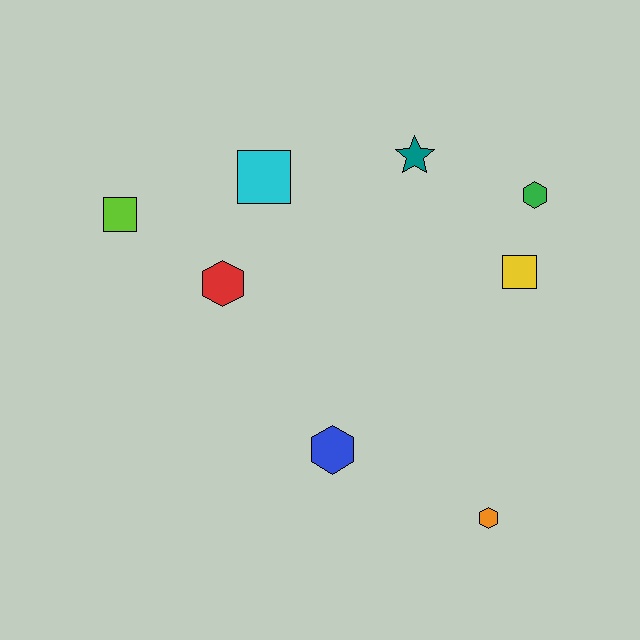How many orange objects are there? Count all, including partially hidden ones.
There is 1 orange object.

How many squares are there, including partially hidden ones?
There are 3 squares.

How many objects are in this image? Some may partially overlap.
There are 8 objects.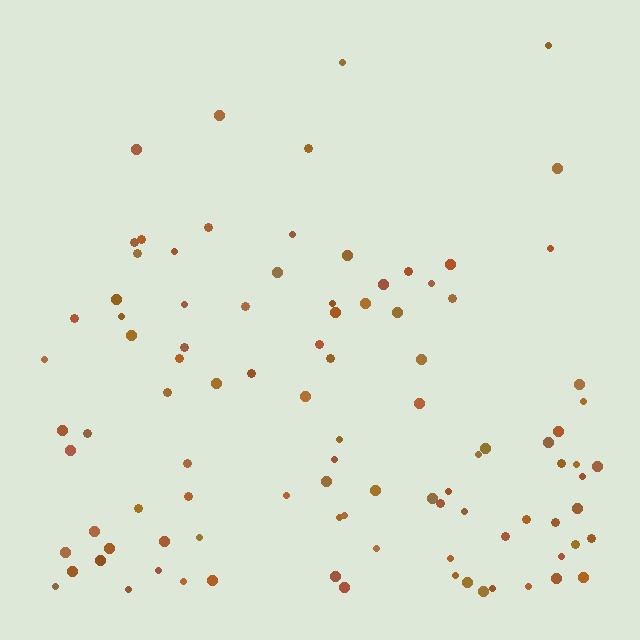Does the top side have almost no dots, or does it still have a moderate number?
Still a moderate number, just noticeably fewer than the bottom.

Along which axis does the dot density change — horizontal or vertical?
Vertical.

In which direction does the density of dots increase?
From top to bottom, with the bottom side densest.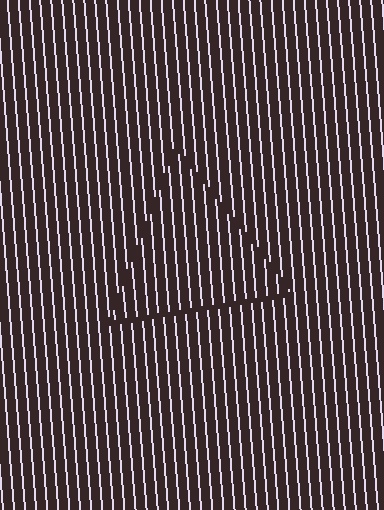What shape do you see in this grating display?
An illusory triangle. The interior of the shape contains the same grating, shifted by half a period — the contour is defined by the phase discontinuity where line-ends from the inner and outer gratings abut.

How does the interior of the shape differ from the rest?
The interior of the shape contains the same grating, shifted by half a period — the contour is defined by the phase discontinuity where line-ends from the inner and outer gratings abut.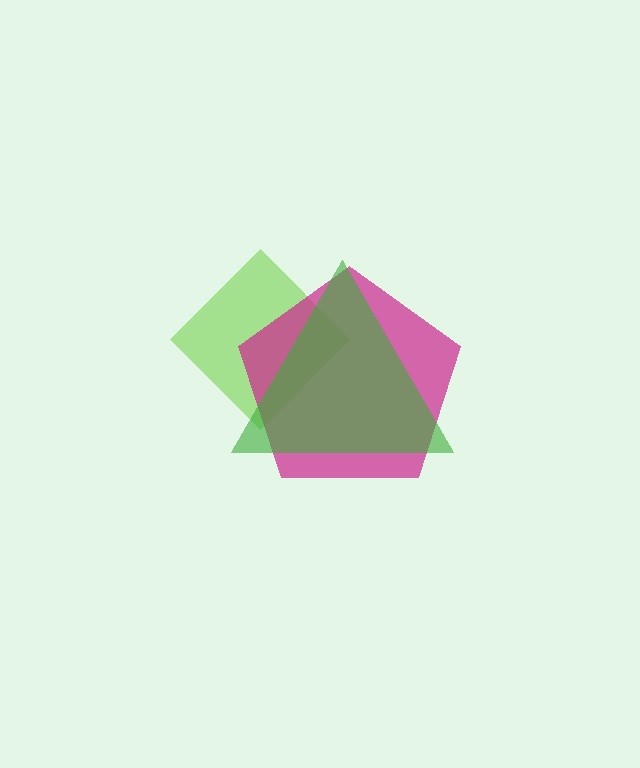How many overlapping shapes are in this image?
There are 3 overlapping shapes in the image.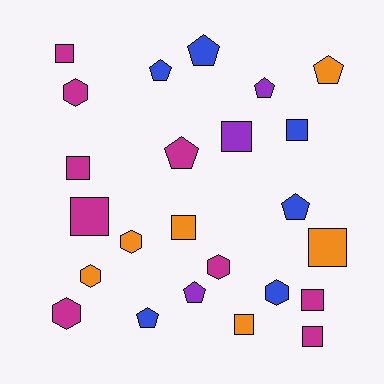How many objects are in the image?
There are 24 objects.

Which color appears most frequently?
Magenta, with 9 objects.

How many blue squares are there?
There is 1 blue square.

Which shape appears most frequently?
Square, with 10 objects.